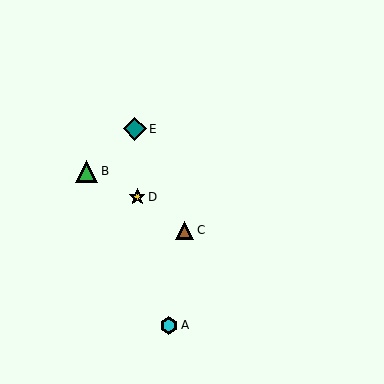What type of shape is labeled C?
Shape C is a brown triangle.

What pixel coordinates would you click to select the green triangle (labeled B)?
Click at (87, 171) to select the green triangle B.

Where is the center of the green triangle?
The center of the green triangle is at (87, 171).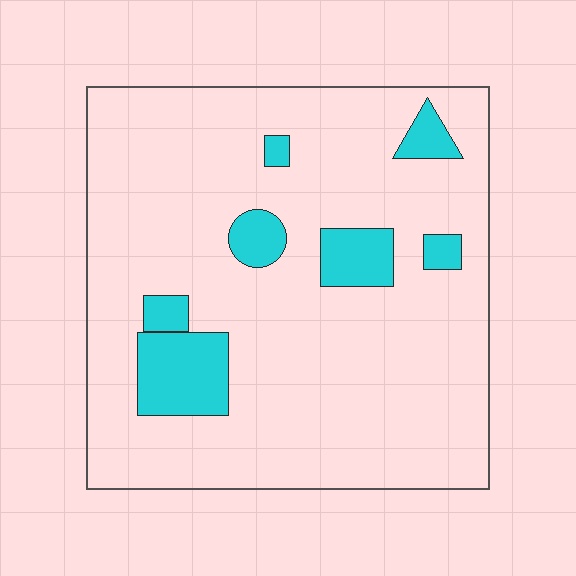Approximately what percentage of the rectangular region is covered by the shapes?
Approximately 15%.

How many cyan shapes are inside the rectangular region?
7.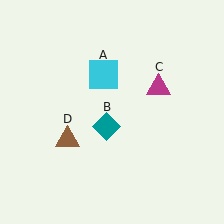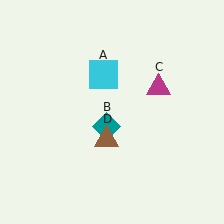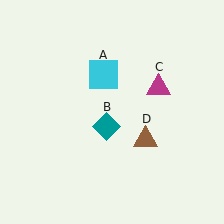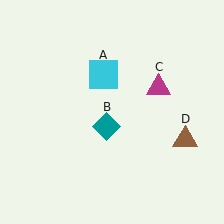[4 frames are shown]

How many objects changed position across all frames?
1 object changed position: brown triangle (object D).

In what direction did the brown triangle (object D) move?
The brown triangle (object D) moved right.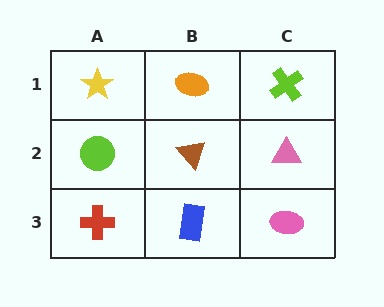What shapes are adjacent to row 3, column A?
A lime circle (row 2, column A), a blue rectangle (row 3, column B).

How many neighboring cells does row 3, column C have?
2.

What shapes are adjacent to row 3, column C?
A pink triangle (row 2, column C), a blue rectangle (row 3, column B).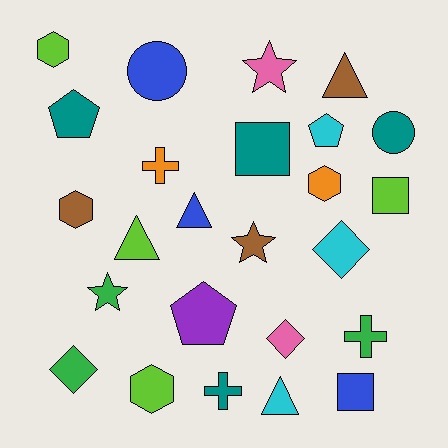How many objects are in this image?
There are 25 objects.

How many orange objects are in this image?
There are 2 orange objects.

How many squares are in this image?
There are 3 squares.